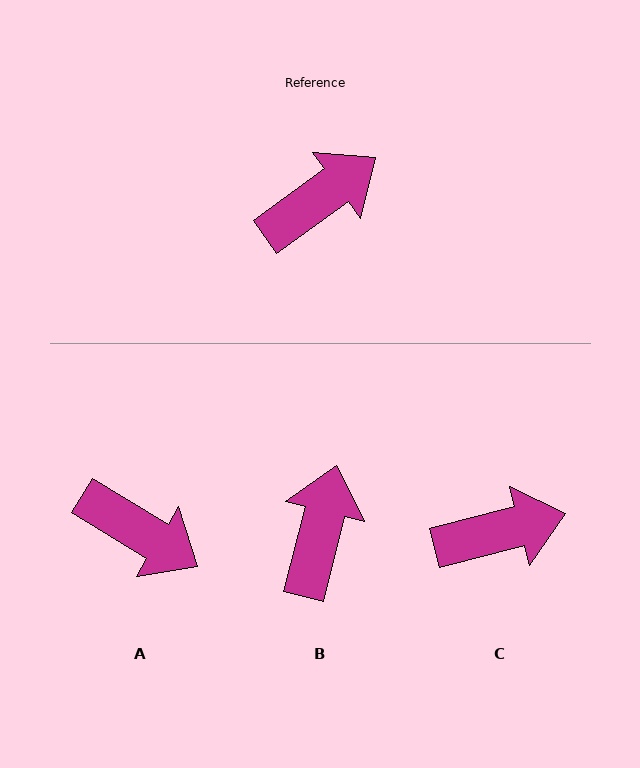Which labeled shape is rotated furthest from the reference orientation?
A, about 67 degrees away.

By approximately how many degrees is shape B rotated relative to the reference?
Approximately 40 degrees counter-clockwise.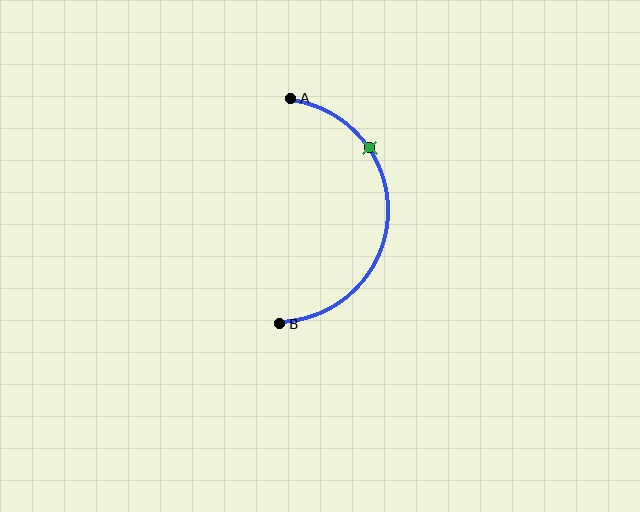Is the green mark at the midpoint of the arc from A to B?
No. The green mark lies on the arc but is closer to endpoint A. The arc midpoint would be at the point on the curve equidistant along the arc from both A and B.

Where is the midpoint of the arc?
The arc midpoint is the point on the curve farthest from the straight line joining A and B. It sits to the right of that line.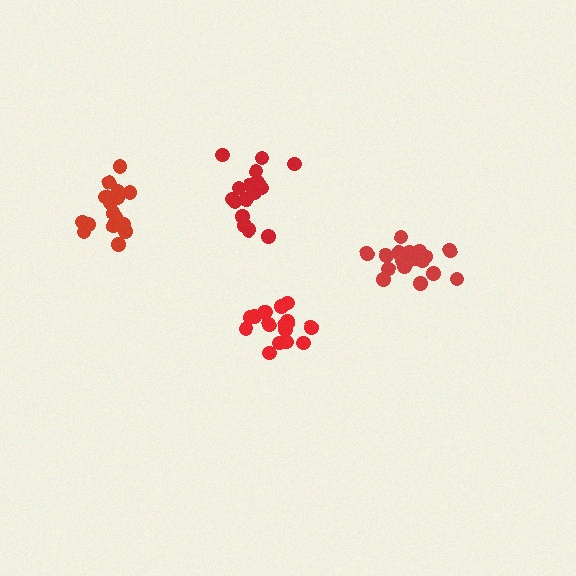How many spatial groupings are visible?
There are 4 spatial groupings.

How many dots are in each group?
Group 1: 16 dots, Group 2: 19 dots, Group 3: 16 dots, Group 4: 18 dots (69 total).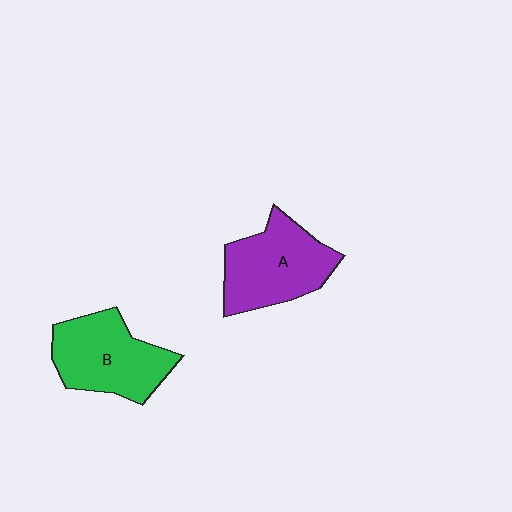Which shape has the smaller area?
Shape B (green).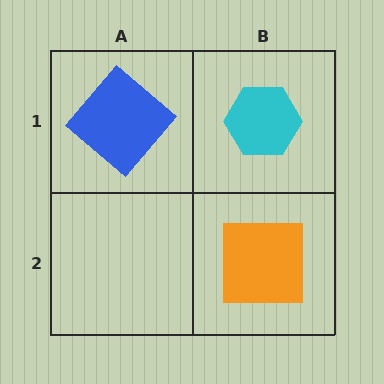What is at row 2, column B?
An orange square.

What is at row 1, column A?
A blue diamond.